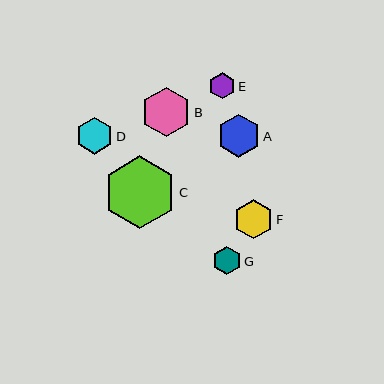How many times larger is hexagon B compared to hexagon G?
Hexagon B is approximately 1.8 times the size of hexagon G.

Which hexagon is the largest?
Hexagon C is the largest with a size of approximately 73 pixels.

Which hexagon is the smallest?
Hexagon E is the smallest with a size of approximately 26 pixels.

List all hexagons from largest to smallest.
From largest to smallest: C, B, A, F, D, G, E.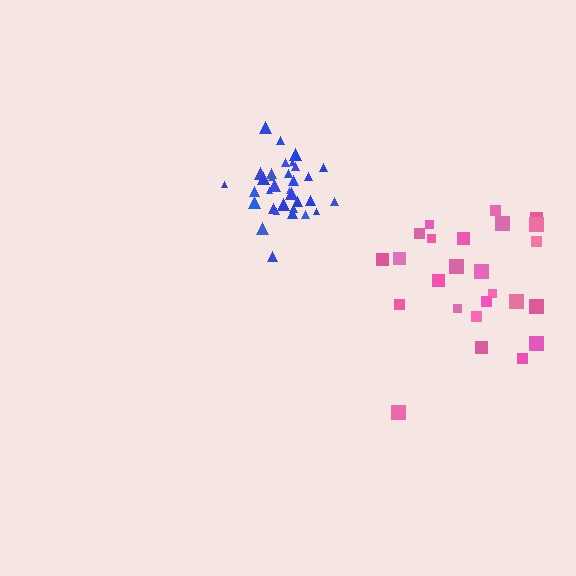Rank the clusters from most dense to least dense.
blue, pink.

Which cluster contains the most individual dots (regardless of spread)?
Blue (34).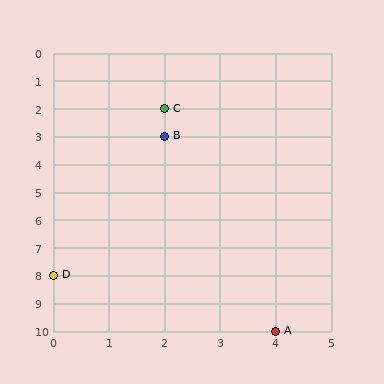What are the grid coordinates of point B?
Point B is at grid coordinates (2, 3).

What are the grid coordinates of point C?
Point C is at grid coordinates (2, 2).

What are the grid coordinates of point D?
Point D is at grid coordinates (0, 8).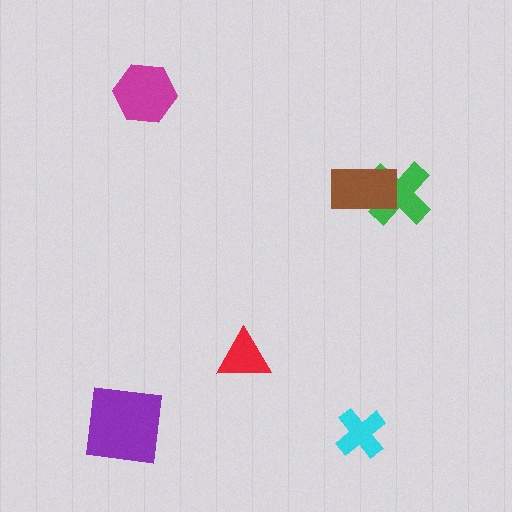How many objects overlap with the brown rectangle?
1 object overlaps with the brown rectangle.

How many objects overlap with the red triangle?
0 objects overlap with the red triangle.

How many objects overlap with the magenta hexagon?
0 objects overlap with the magenta hexagon.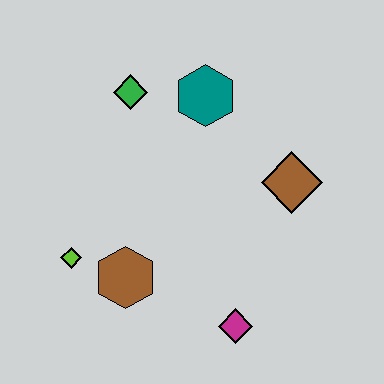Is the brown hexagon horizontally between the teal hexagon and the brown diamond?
No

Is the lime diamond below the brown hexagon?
No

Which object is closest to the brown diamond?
The teal hexagon is closest to the brown diamond.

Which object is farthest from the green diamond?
The magenta diamond is farthest from the green diamond.